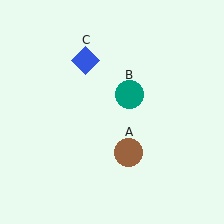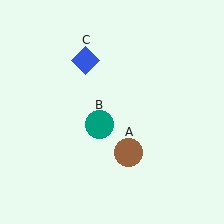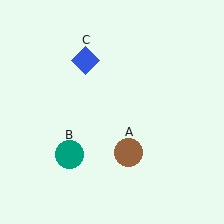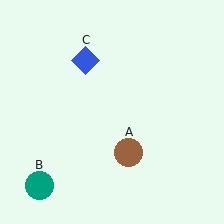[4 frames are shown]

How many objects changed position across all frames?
1 object changed position: teal circle (object B).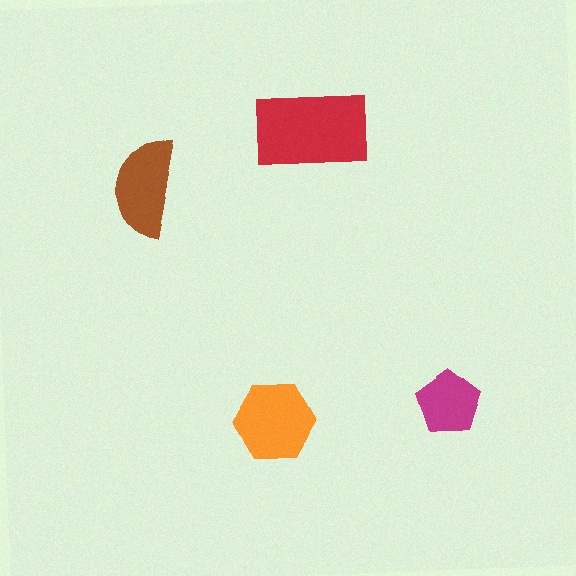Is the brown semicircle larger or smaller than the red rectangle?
Smaller.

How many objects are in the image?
There are 4 objects in the image.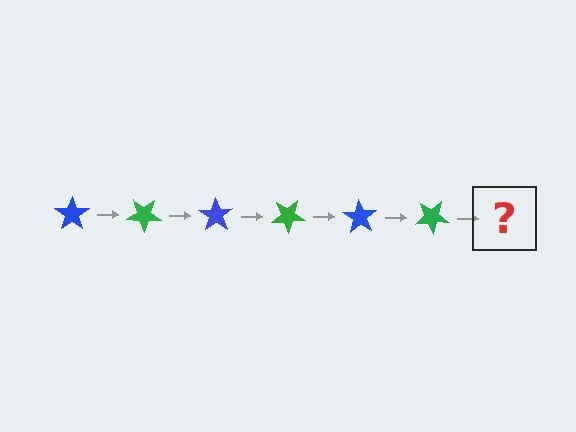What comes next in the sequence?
The next element should be a blue star, rotated 210 degrees from the start.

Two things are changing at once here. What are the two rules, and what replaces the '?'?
The two rules are that it rotates 35 degrees each step and the color cycles through blue and green. The '?' should be a blue star, rotated 210 degrees from the start.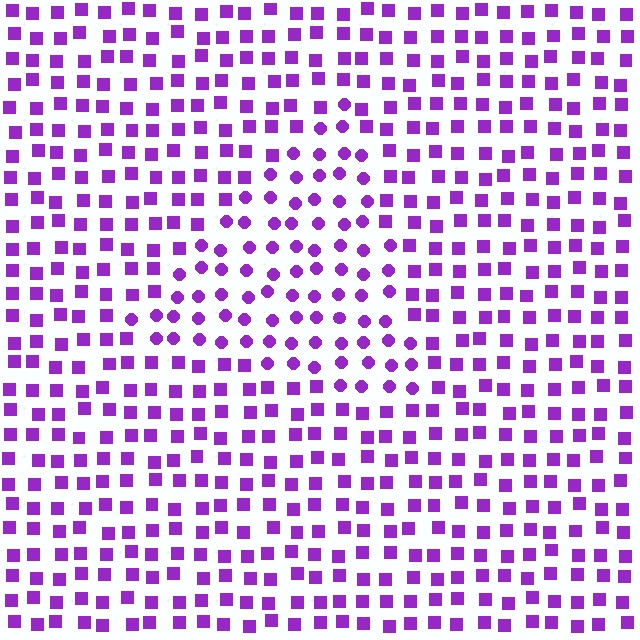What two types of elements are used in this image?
The image uses circles inside the triangle region and squares outside it.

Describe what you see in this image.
The image is filled with small purple elements arranged in a uniform grid. A triangle-shaped region contains circles, while the surrounding area contains squares. The boundary is defined purely by the change in element shape.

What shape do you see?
I see a triangle.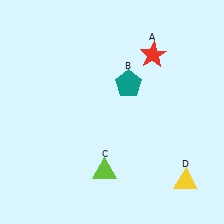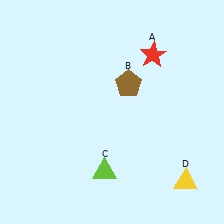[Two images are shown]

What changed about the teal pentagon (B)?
In Image 1, B is teal. In Image 2, it changed to brown.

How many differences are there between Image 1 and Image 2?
There is 1 difference between the two images.